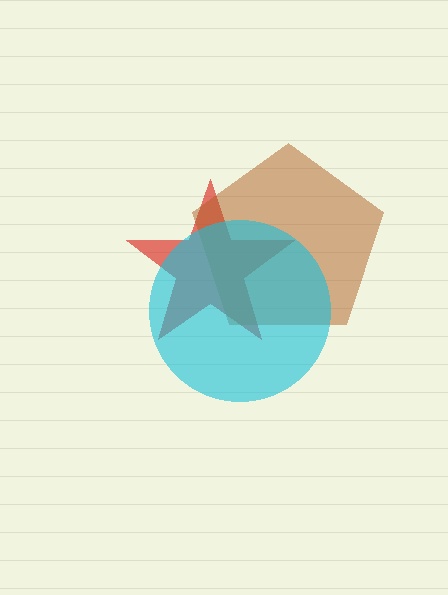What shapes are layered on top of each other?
The layered shapes are: a red star, a brown pentagon, a cyan circle.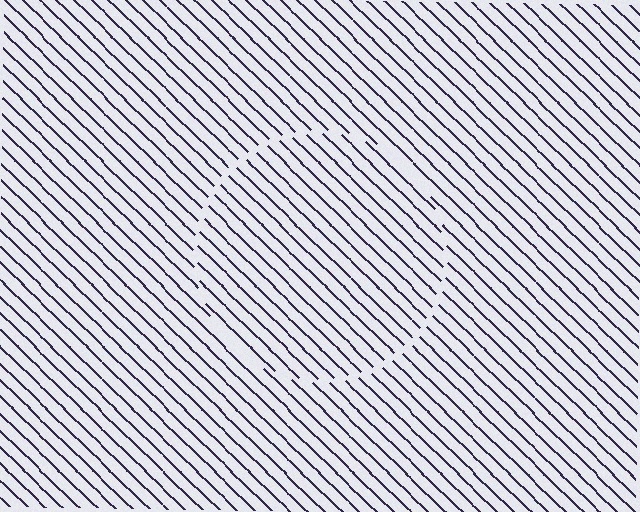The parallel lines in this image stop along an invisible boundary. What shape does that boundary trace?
An illusory circle. The interior of the shape contains the same grating, shifted by half a period — the contour is defined by the phase discontinuity where line-ends from the inner and outer gratings abut.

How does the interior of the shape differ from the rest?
The interior of the shape contains the same grating, shifted by half a period — the contour is defined by the phase discontinuity where line-ends from the inner and outer gratings abut.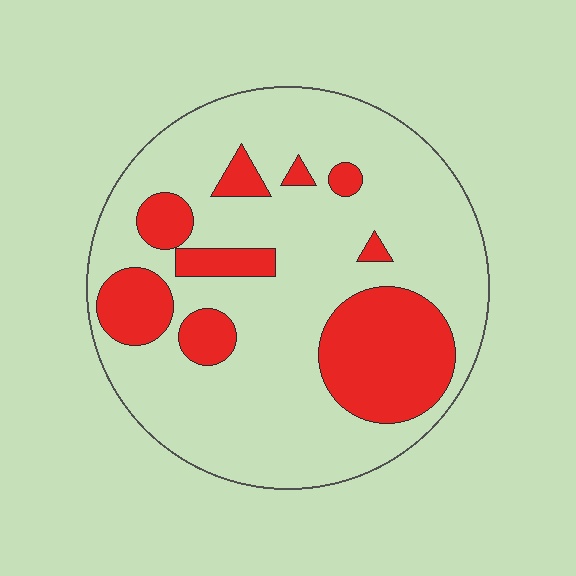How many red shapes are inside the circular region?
9.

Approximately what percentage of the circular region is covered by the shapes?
Approximately 25%.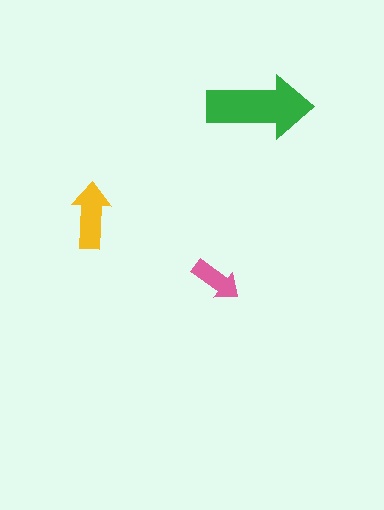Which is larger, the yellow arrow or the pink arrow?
The yellow one.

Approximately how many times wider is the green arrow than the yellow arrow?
About 1.5 times wider.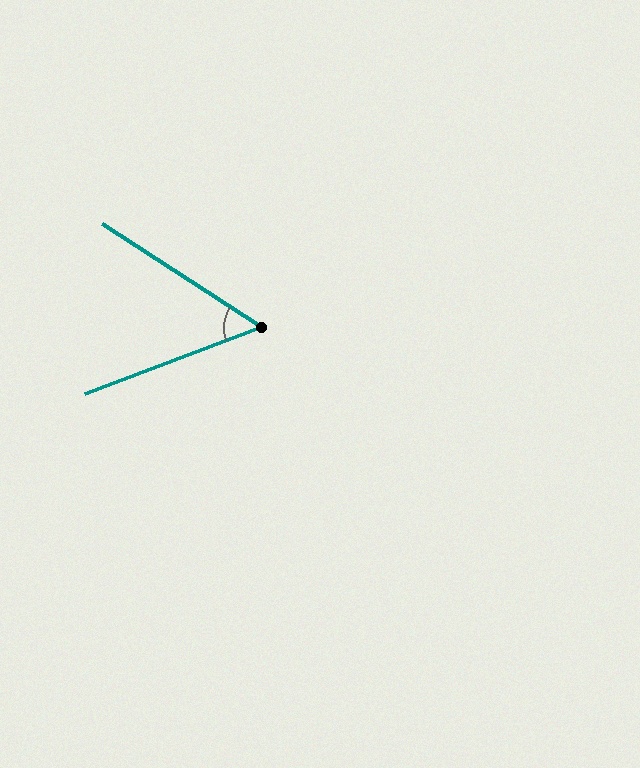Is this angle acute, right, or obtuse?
It is acute.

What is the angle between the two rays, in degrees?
Approximately 54 degrees.